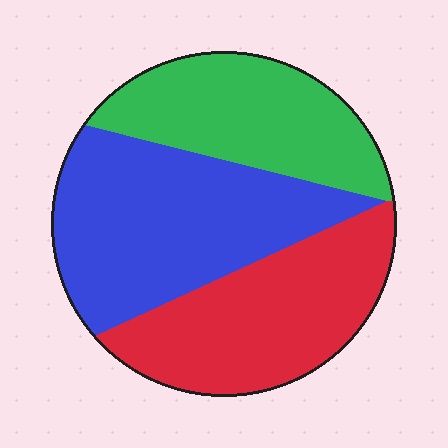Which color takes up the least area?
Green, at roughly 30%.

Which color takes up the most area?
Blue, at roughly 40%.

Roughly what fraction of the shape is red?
Red takes up between a quarter and a half of the shape.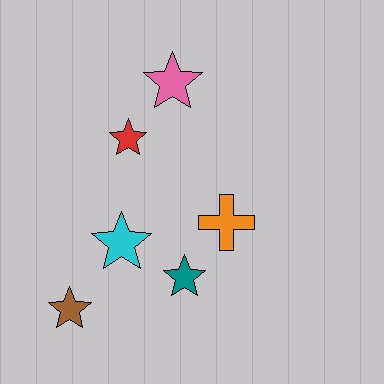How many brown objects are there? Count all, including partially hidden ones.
There is 1 brown object.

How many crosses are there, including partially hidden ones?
There is 1 cross.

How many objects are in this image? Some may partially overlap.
There are 6 objects.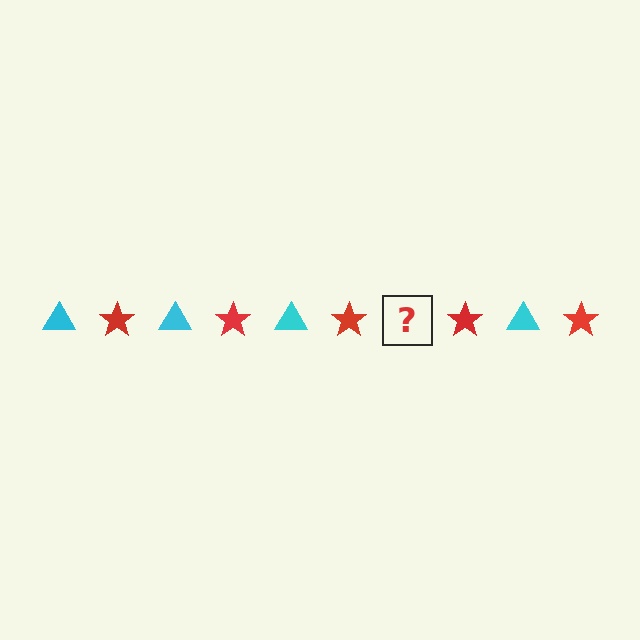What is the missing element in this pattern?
The missing element is a cyan triangle.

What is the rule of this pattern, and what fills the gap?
The rule is that the pattern alternates between cyan triangle and red star. The gap should be filled with a cyan triangle.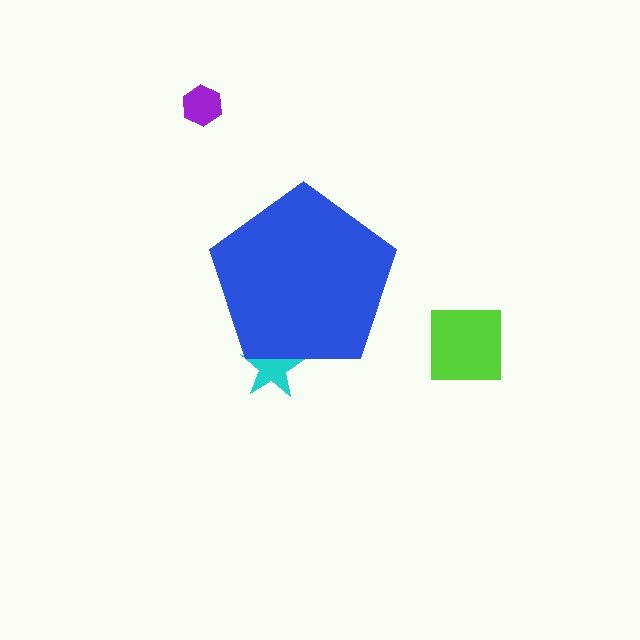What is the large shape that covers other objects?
A blue pentagon.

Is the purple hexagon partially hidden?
No, the purple hexagon is fully visible.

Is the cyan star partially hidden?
Yes, the cyan star is partially hidden behind the blue pentagon.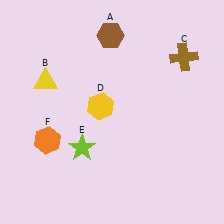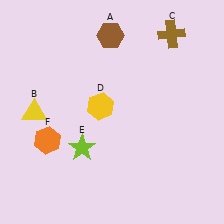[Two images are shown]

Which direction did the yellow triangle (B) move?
The yellow triangle (B) moved down.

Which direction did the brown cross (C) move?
The brown cross (C) moved up.